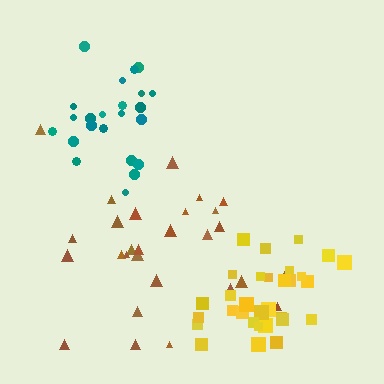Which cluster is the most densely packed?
Teal.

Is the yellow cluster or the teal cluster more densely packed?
Teal.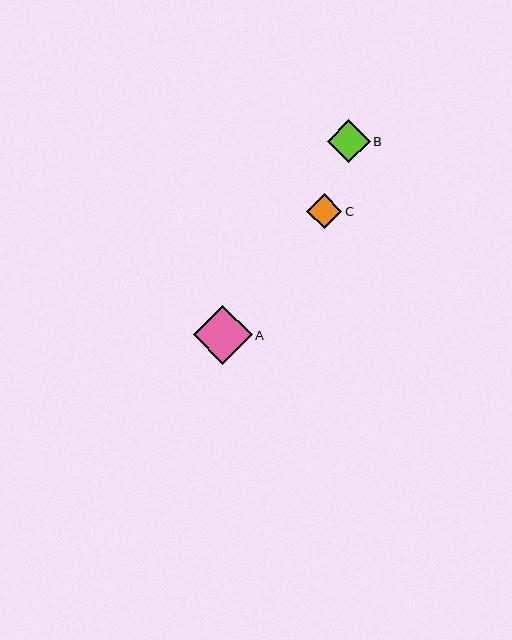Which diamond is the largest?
Diamond A is the largest with a size of approximately 59 pixels.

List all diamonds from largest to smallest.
From largest to smallest: A, B, C.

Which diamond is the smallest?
Diamond C is the smallest with a size of approximately 35 pixels.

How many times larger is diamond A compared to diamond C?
Diamond A is approximately 1.7 times the size of diamond C.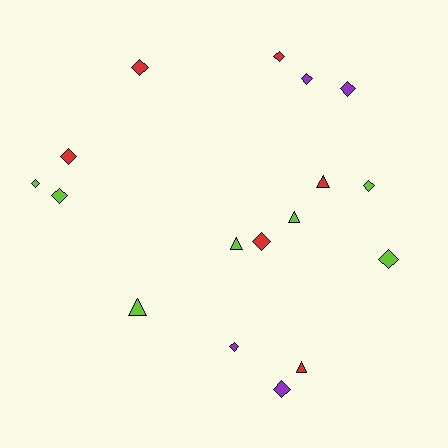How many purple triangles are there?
There are no purple triangles.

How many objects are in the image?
There are 17 objects.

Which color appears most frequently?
Lime, with 7 objects.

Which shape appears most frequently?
Diamond, with 12 objects.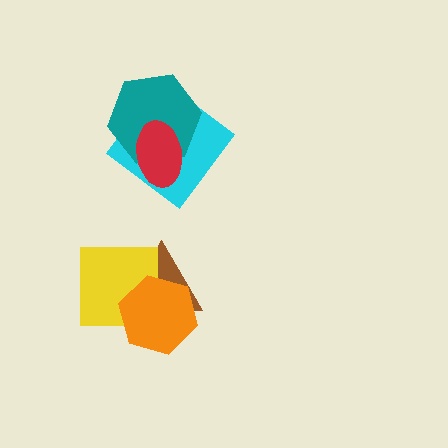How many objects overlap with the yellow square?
2 objects overlap with the yellow square.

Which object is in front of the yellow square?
The orange hexagon is in front of the yellow square.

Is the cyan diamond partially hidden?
Yes, it is partially covered by another shape.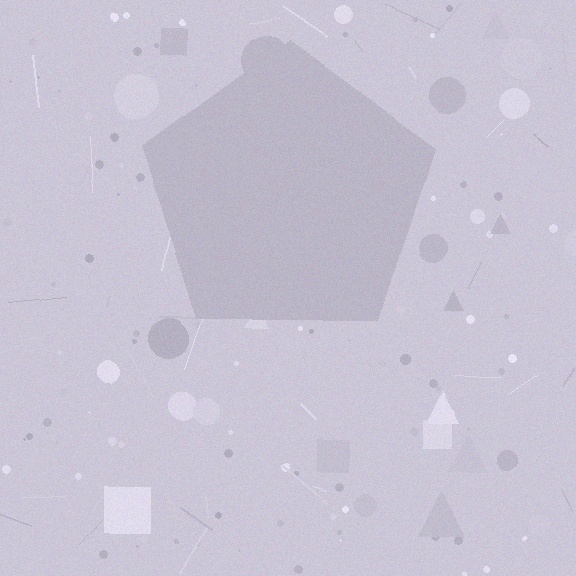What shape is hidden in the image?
A pentagon is hidden in the image.